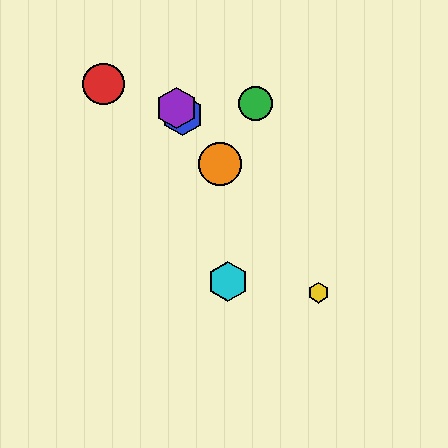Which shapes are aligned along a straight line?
The blue hexagon, the yellow hexagon, the purple hexagon, the orange circle are aligned along a straight line.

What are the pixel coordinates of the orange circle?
The orange circle is at (220, 164).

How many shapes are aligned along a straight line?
4 shapes (the blue hexagon, the yellow hexagon, the purple hexagon, the orange circle) are aligned along a straight line.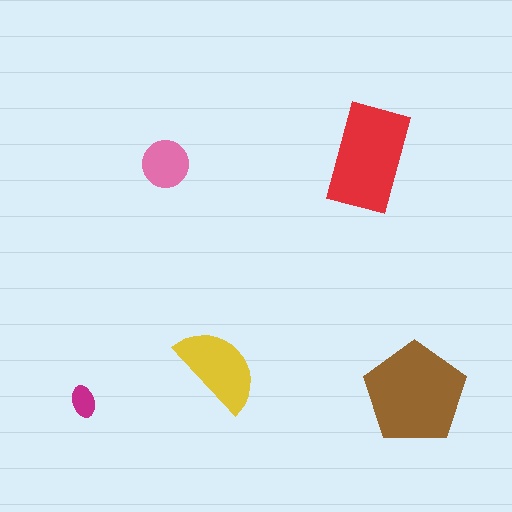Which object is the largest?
The brown pentagon.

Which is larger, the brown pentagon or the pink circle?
The brown pentagon.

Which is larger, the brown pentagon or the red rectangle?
The brown pentagon.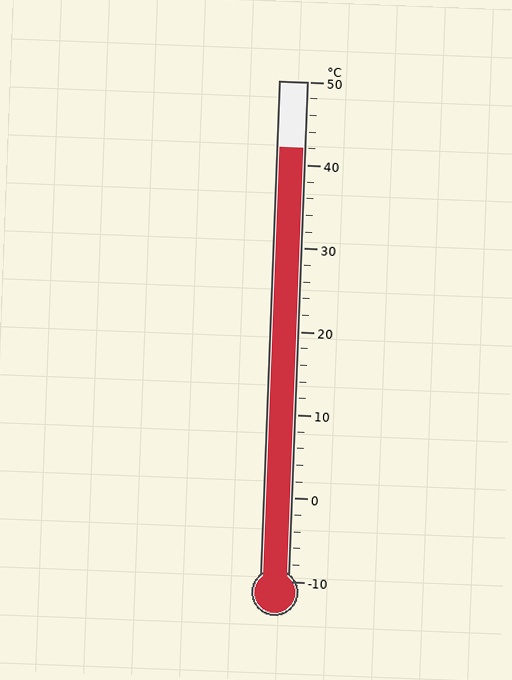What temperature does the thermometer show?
The thermometer shows approximately 42°C.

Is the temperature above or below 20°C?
The temperature is above 20°C.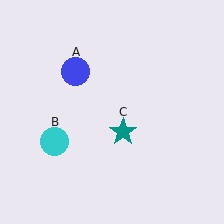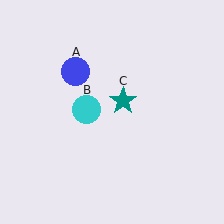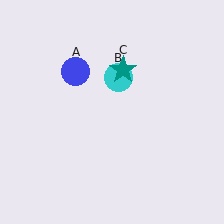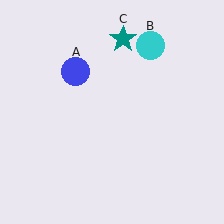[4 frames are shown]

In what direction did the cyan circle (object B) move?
The cyan circle (object B) moved up and to the right.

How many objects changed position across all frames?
2 objects changed position: cyan circle (object B), teal star (object C).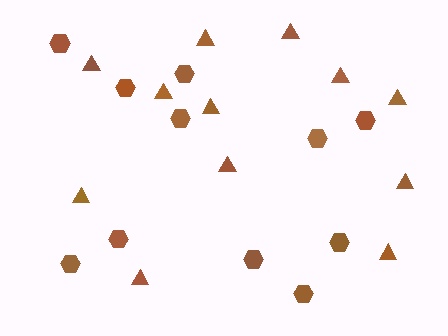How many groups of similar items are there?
There are 2 groups: one group of triangles (12) and one group of hexagons (11).